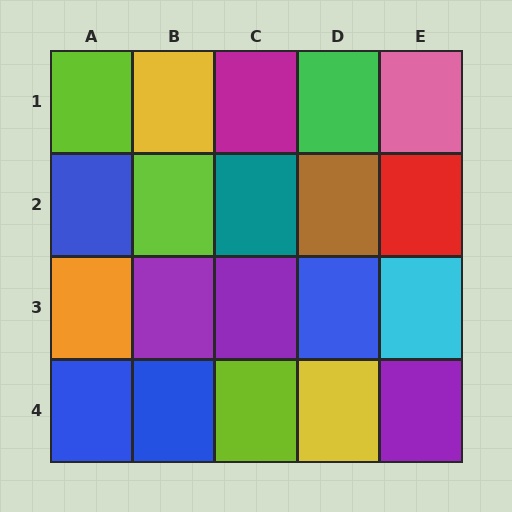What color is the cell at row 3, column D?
Blue.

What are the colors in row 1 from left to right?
Lime, yellow, magenta, green, pink.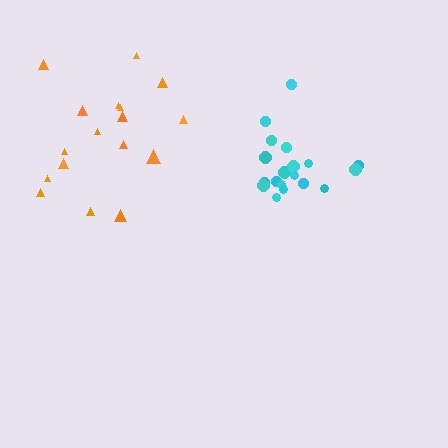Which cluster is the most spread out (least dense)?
Orange.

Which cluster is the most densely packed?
Cyan.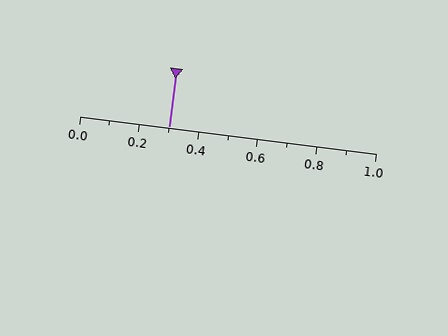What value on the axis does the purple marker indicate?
The marker indicates approximately 0.3.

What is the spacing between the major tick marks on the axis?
The major ticks are spaced 0.2 apart.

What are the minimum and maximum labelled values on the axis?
The axis runs from 0.0 to 1.0.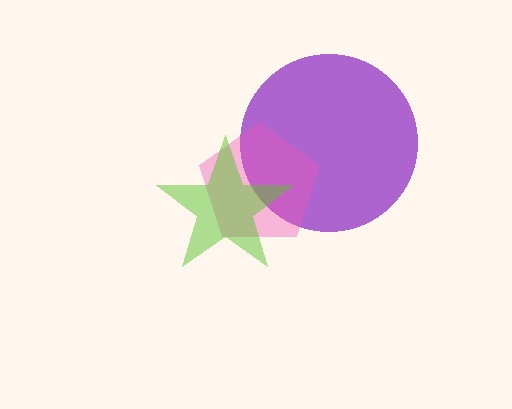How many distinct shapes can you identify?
There are 3 distinct shapes: a purple circle, a pink pentagon, a lime star.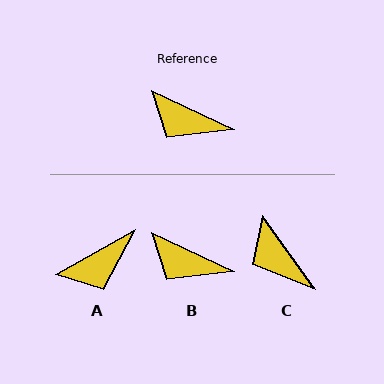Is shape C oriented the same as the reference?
No, it is off by about 30 degrees.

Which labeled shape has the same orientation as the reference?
B.